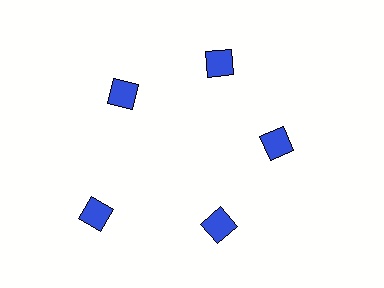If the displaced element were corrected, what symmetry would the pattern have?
It would have 5-fold rotational symmetry — the pattern would map onto itself every 72 degrees.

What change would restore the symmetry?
The symmetry would be restored by moving it inward, back onto the ring so that all 5 squares sit at equal angles and equal distance from the center.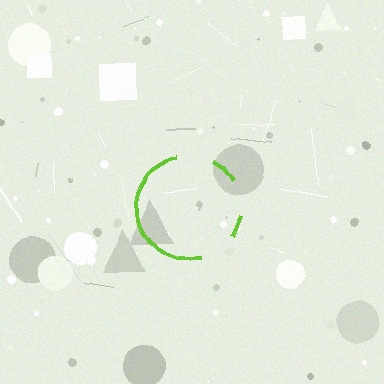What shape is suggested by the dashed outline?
The dashed outline suggests a circle.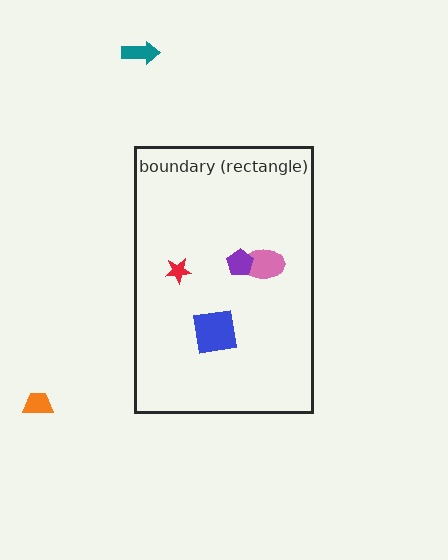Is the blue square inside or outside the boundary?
Inside.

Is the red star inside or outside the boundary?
Inside.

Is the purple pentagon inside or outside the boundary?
Inside.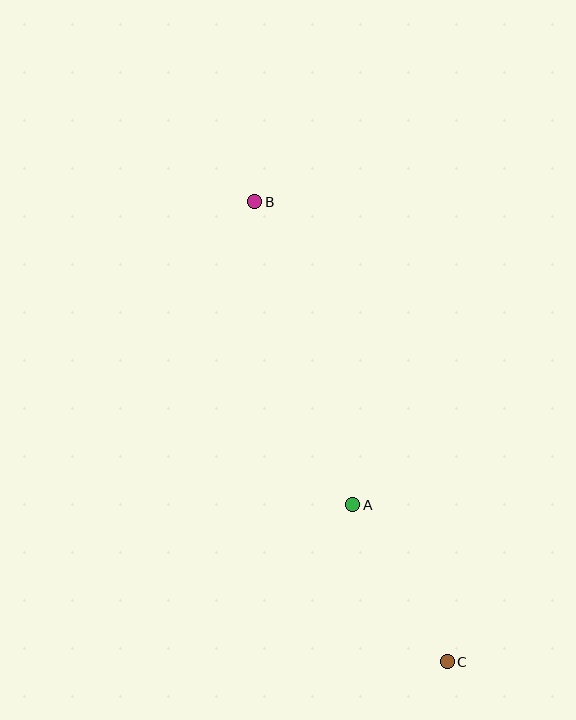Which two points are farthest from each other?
Points B and C are farthest from each other.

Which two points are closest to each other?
Points A and C are closest to each other.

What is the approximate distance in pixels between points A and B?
The distance between A and B is approximately 318 pixels.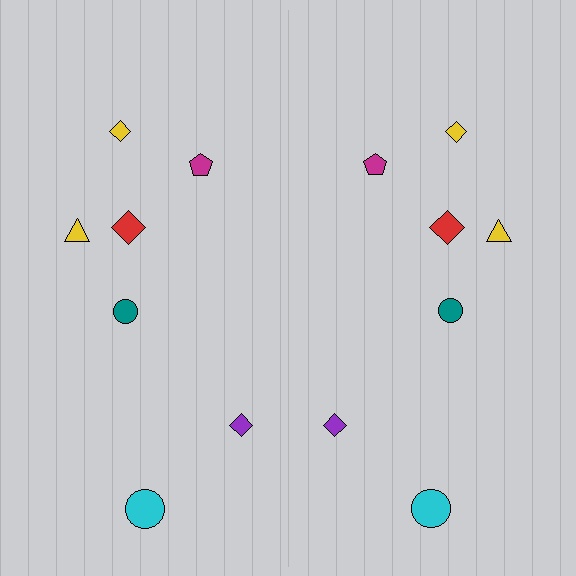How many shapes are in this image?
There are 14 shapes in this image.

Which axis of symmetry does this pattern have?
The pattern has a vertical axis of symmetry running through the center of the image.